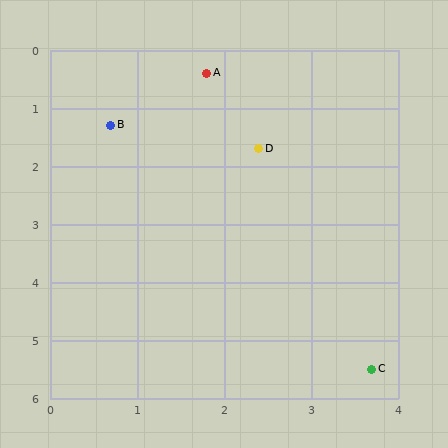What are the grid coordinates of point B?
Point B is at approximately (0.7, 1.3).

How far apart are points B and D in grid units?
Points B and D are about 1.7 grid units apart.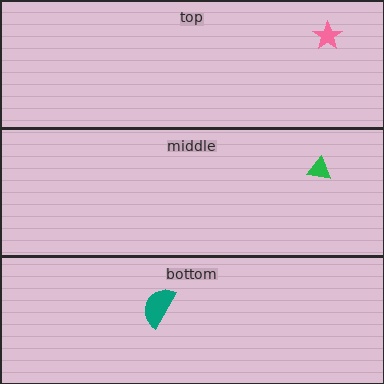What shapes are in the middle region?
The green triangle.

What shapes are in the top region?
The pink star.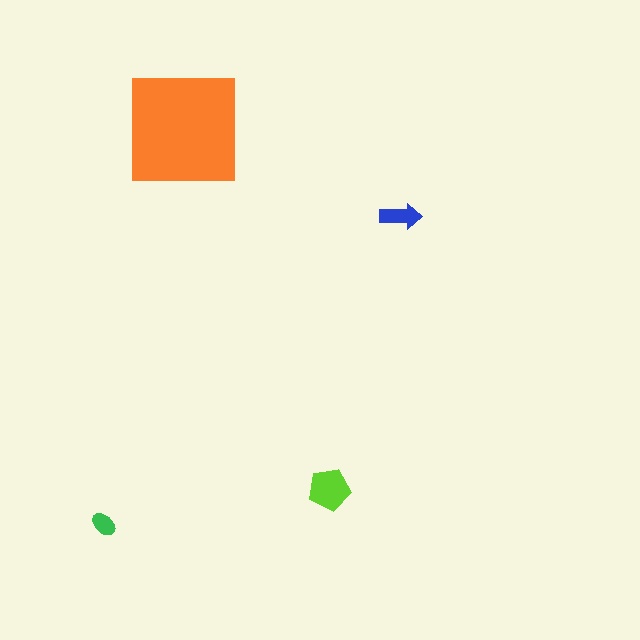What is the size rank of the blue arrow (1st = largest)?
3rd.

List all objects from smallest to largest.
The green ellipse, the blue arrow, the lime pentagon, the orange square.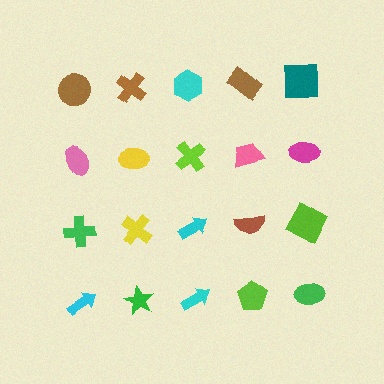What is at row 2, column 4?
A pink trapezoid.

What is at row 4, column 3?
A cyan arrow.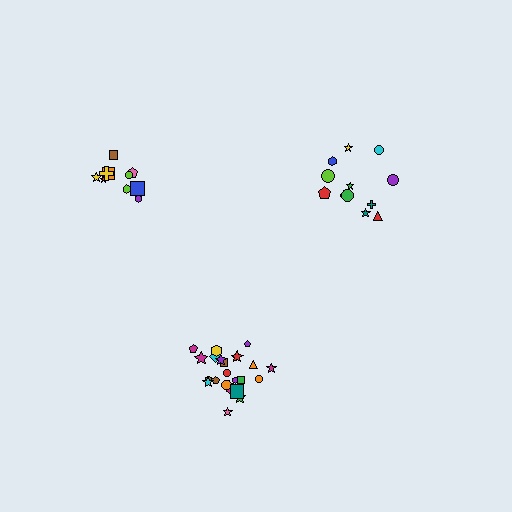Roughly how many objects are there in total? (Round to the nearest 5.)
Roughly 45 objects in total.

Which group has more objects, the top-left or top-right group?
The top-right group.